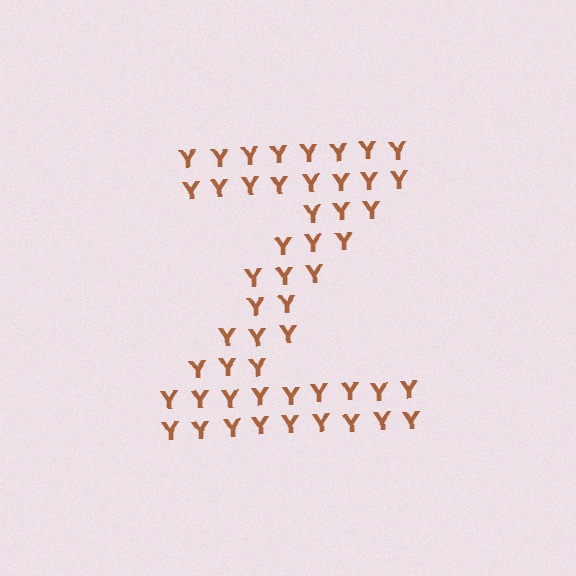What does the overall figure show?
The overall figure shows the letter Z.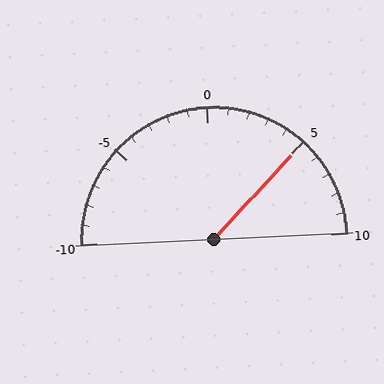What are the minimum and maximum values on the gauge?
The gauge ranges from -10 to 10.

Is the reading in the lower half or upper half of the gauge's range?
The reading is in the upper half of the range (-10 to 10).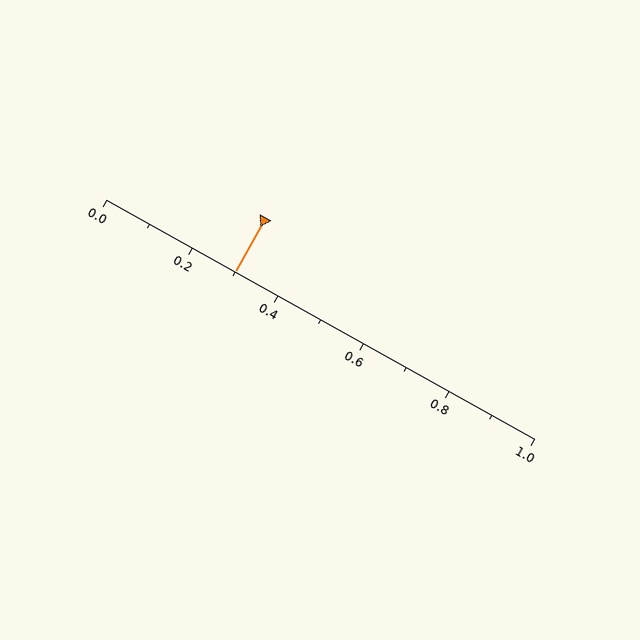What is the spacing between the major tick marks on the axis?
The major ticks are spaced 0.2 apart.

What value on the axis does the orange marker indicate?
The marker indicates approximately 0.3.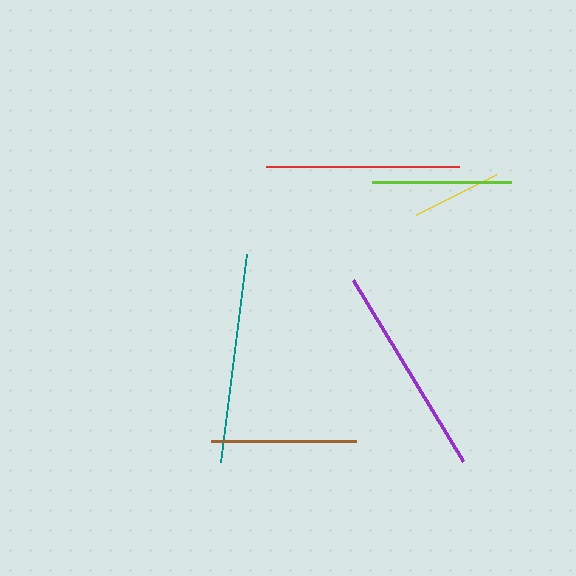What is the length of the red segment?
The red segment is approximately 192 pixels long.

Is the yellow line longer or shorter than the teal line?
The teal line is longer than the yellow line.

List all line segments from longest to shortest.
From longest to shortest: purple, teal, red, brown, lime, yellow.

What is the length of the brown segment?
The brown segment is approximately 145 pixels long.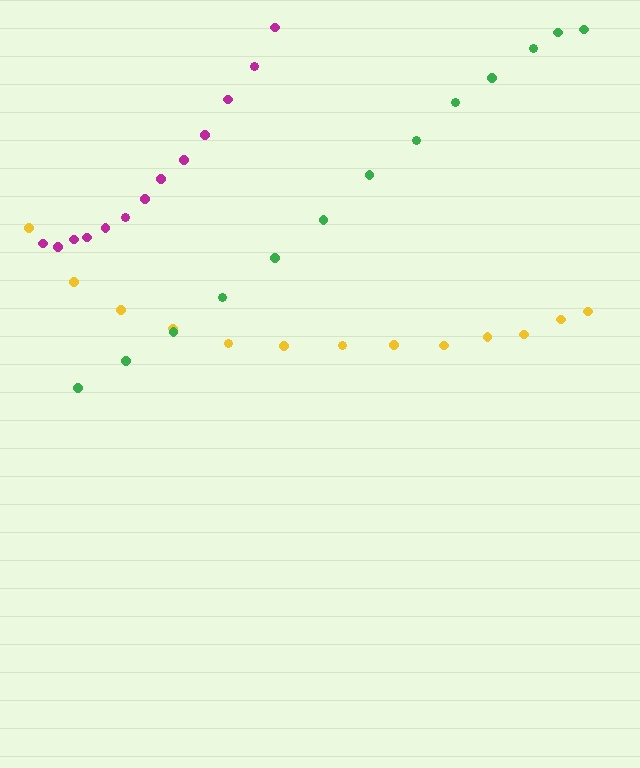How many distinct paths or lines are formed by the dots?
There are 3 distinct paths.